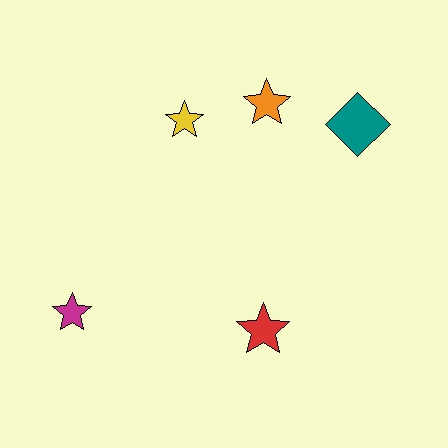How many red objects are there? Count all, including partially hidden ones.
There is 1 red object.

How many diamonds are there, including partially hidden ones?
There is 1 diamond.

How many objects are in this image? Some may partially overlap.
There are 5 objects.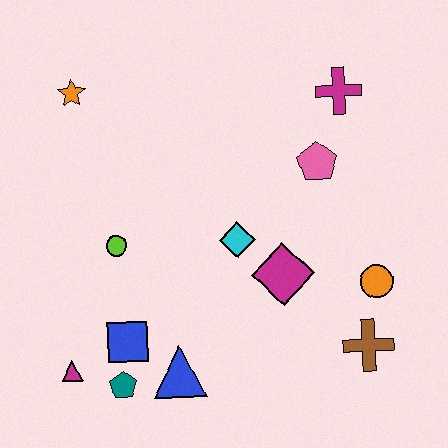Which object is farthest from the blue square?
The magenta cross is farthest from the blue square.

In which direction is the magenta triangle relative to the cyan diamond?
The magenta triangle is to the left of the cyan diamond.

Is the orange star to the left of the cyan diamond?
Yes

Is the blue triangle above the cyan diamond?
No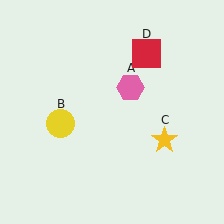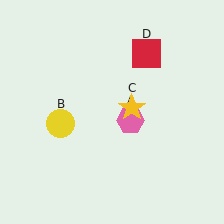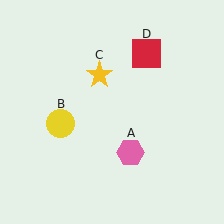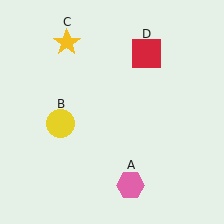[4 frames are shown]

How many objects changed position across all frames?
2 objects changed position: pink hexagon (object A), yellow star (object C).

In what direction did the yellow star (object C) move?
The yellow star (object C) moved up and to the left.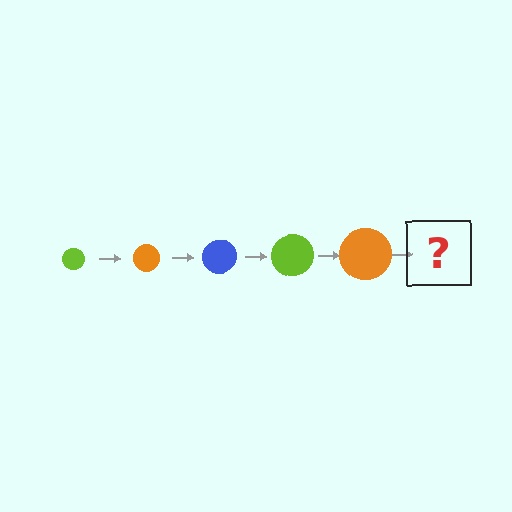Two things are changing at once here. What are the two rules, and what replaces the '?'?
The two rules are that the circle grows larger each step and the color cycles through lime, orange, and blue. The '?' should be a blue circle, larger than the previous one.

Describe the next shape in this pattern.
It should be a blue circle, larger than the previous one.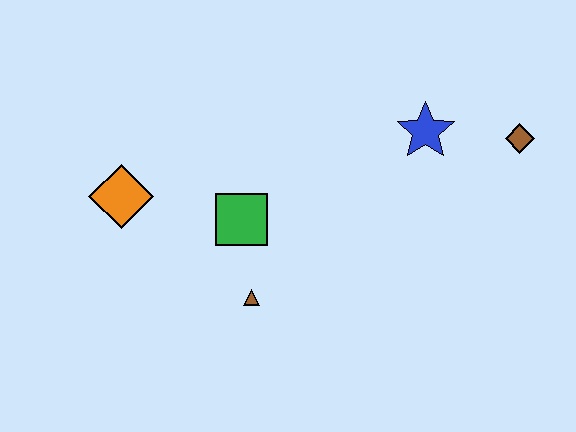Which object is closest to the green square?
The brown triangle is closest to the green square.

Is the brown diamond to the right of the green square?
Yes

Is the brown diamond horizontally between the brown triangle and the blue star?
No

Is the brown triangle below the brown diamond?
Yes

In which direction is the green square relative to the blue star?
The green square is to the left of the blue star.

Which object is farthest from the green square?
The brown diamond is farthest from the green square.